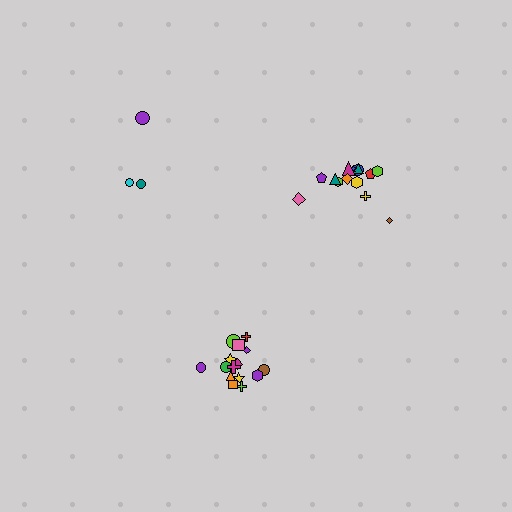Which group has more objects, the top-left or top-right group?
The top-right group.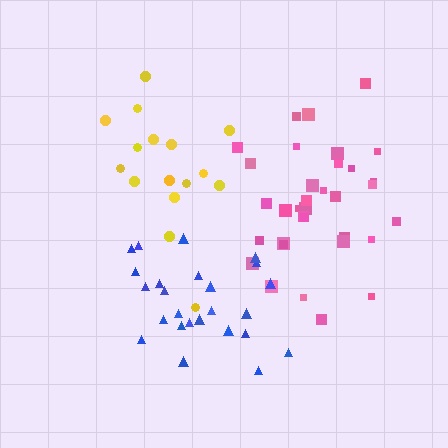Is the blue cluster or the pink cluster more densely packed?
Blue.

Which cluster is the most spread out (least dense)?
Yellow.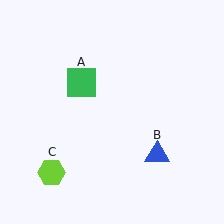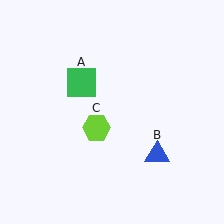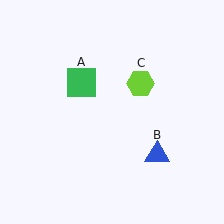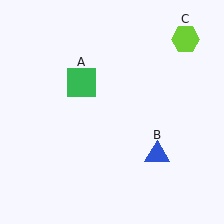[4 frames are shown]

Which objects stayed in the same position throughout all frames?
Green square (object A) and blue triangle (object B) remained stationary.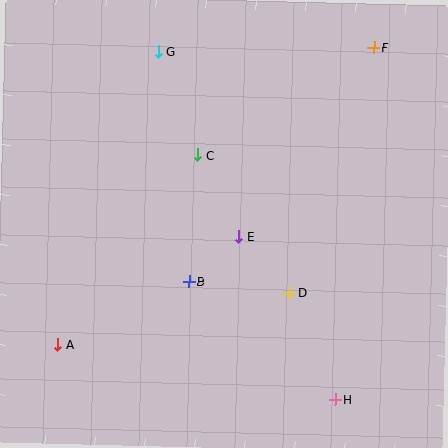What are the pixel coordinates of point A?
Point A is at (58, 345).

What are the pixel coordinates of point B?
Point B is at (189, 282).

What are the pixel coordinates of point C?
Point C is at (197, 155).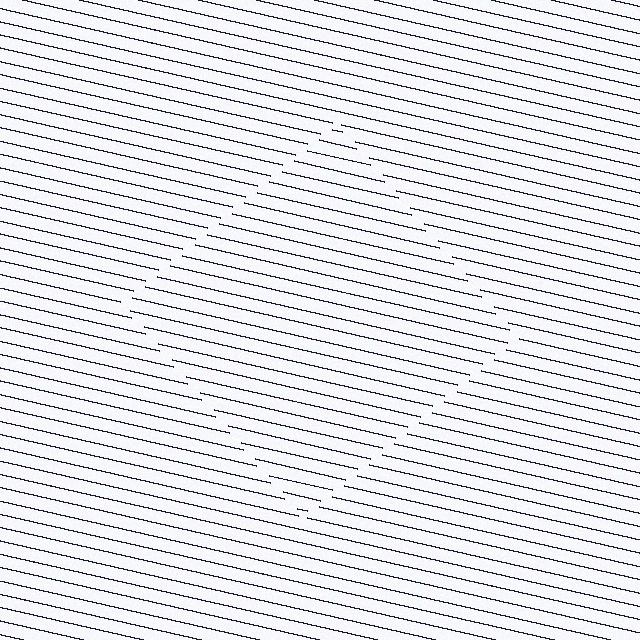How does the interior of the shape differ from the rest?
The interior of the shape contains the same grating, shifted by half a period — the contour is defined by the phase discontinuity where line-ends from the inner and outer gratings abut.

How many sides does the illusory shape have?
4 sides — the line-ends trace a square.